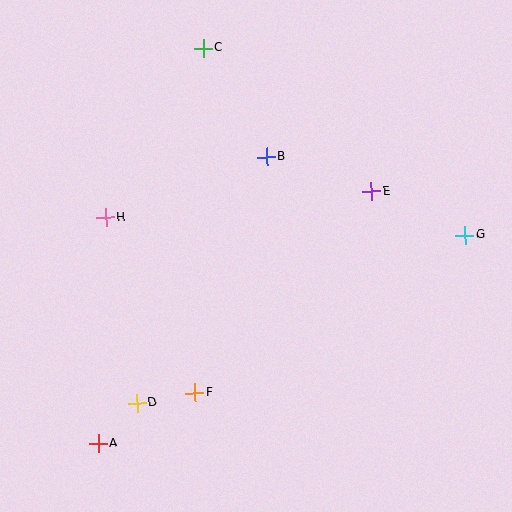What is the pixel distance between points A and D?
The distance between A and D is 56 pixels.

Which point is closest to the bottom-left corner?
Point A is closest to the bottom-left corner.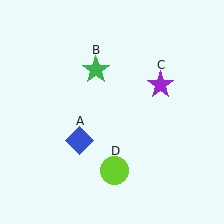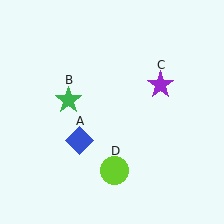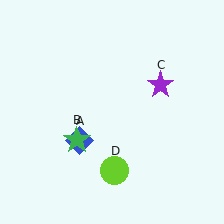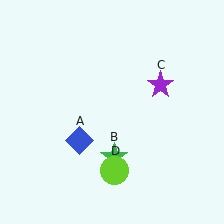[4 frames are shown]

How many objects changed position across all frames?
1 object changed position: green star (object B).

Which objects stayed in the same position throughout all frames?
Blue diamond (object A) and purple star (object C) and lime circle (object D) remained stationary.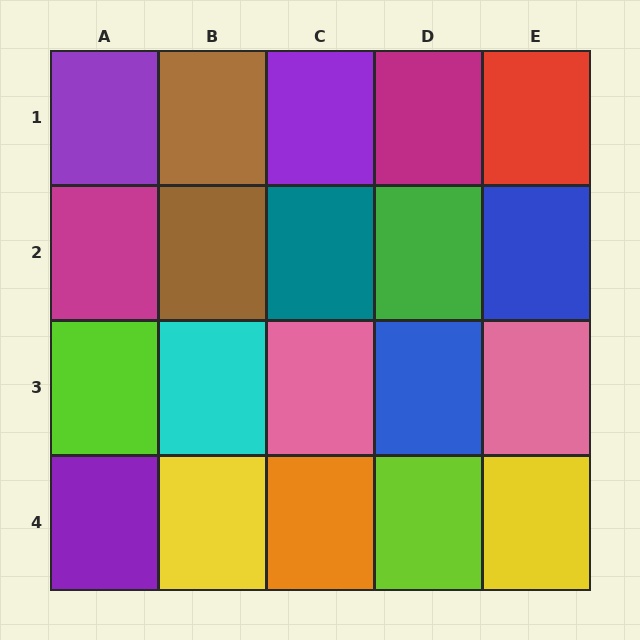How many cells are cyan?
1 cell is cyan.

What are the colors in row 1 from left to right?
Purple, brown, purple, magenta, red.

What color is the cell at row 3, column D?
Blue.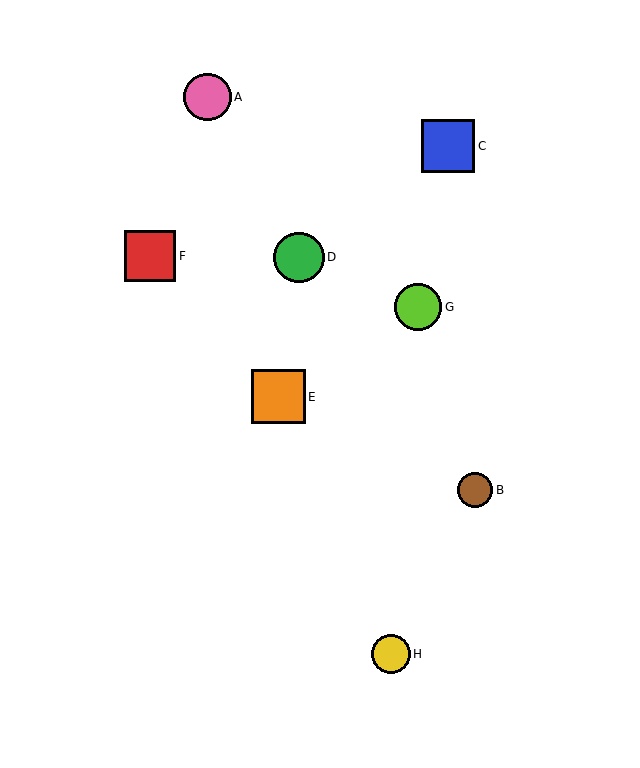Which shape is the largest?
The orange square (labeled E) is the largest.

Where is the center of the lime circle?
The center of the lime circle is at (418, 307).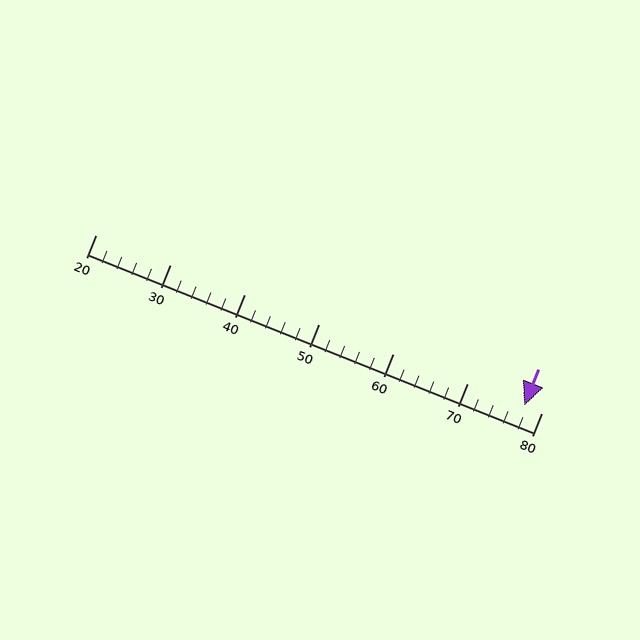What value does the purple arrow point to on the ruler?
The purple arrow points to approximately 78.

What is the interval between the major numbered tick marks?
The major tick marks are spaced 10 units apart.